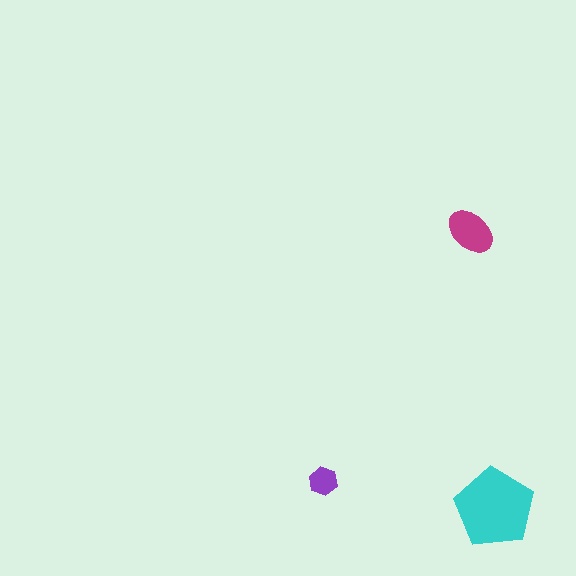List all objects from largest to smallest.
The cyan pentagon, the magenta ellipse, the purple hexagon.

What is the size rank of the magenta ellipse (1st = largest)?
2nd.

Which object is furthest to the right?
The cyan pentagon is rightmost.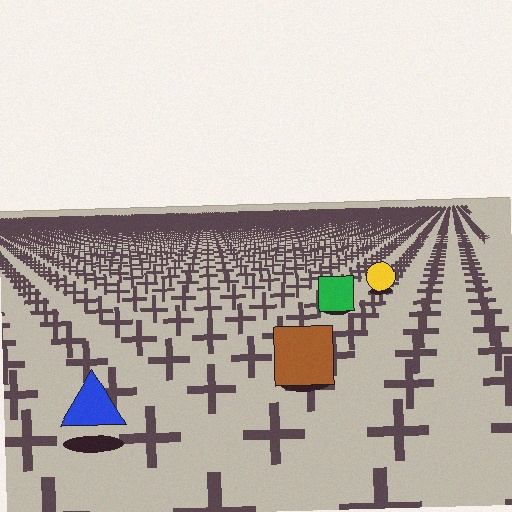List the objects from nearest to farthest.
From nearest to farthest: the blue triangle, the brown square, the green square, the yellow circle.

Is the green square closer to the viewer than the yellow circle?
Yes. The green square is closer — you can tell from the texture gradient: the ground texture is coarser near it.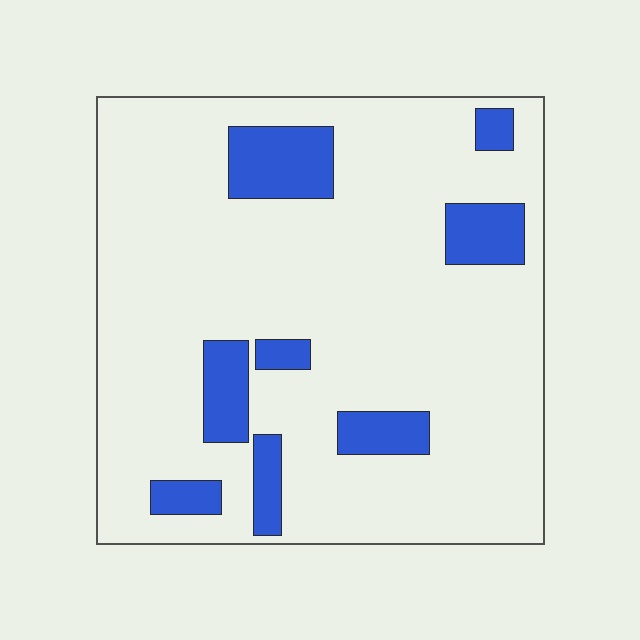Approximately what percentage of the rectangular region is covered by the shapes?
Approximately 15%.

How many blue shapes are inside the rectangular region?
8.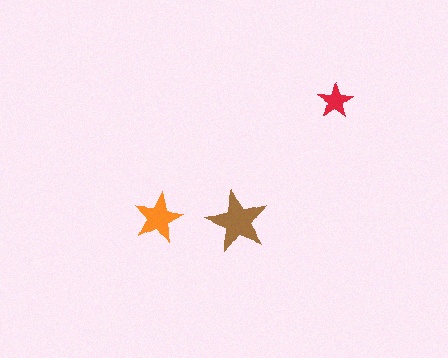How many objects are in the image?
There are 3 objects in the image.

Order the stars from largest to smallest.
the brown one, the orange one, the red one.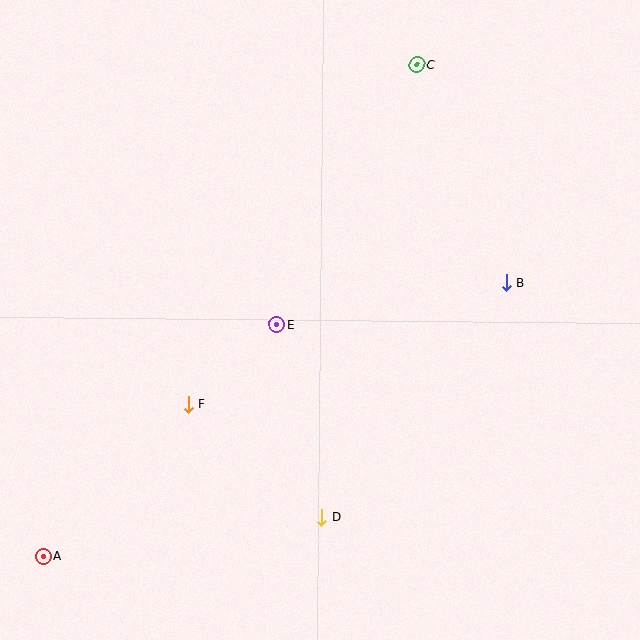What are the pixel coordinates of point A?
Point A is at (43, 556).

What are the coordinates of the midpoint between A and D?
The midpoint between A and D is at (182, 537).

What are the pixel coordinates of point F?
Point F is at (188, 404).